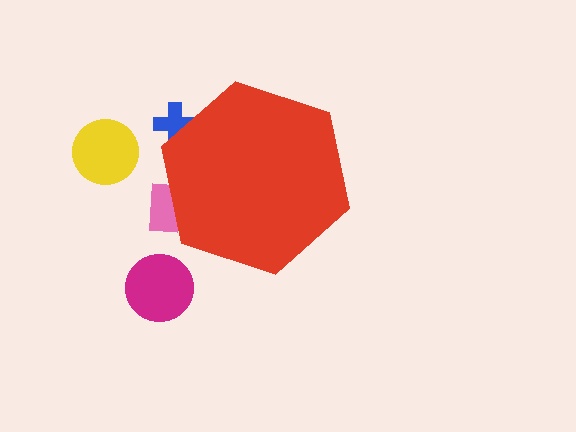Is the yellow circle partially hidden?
No, the yellow circle is fully visible.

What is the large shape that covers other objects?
A red hexagon.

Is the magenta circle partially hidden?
No, the magenta circle is fully visible.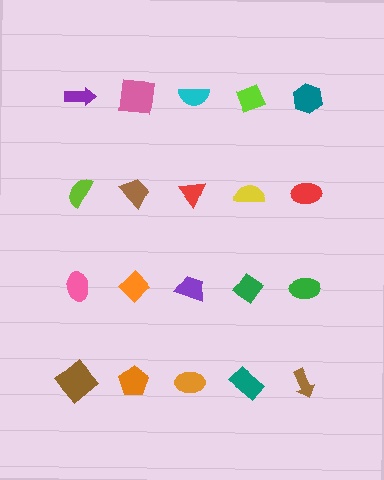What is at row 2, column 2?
A brown trapezoid.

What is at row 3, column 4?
A green diamond.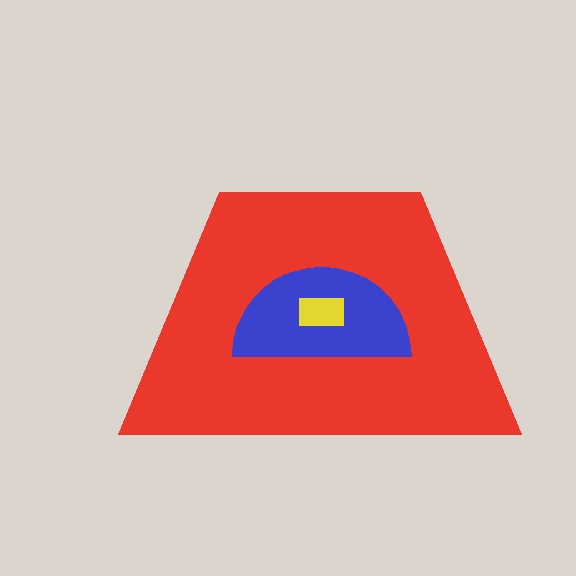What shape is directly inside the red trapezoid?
The blue semicircle.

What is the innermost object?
The yellow rectangle.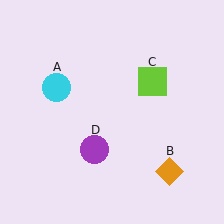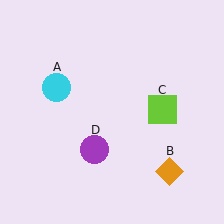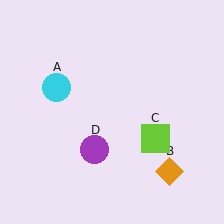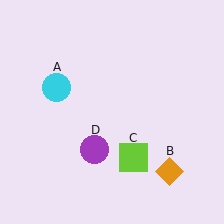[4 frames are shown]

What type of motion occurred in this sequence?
The lime square (object C) rotated clockwise around the center of the scene.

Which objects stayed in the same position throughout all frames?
Cyan circle (object A) and orange diamond (object B) and purple circle (object D) remained stationary.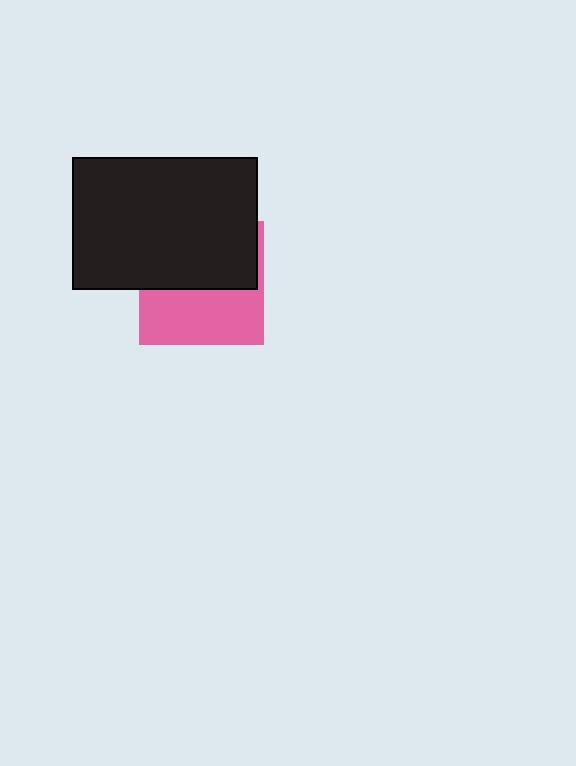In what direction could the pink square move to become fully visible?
The pink square could move down. That would shift it out from behind the black rectangle entirely.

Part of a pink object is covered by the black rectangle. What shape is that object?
It is a square.